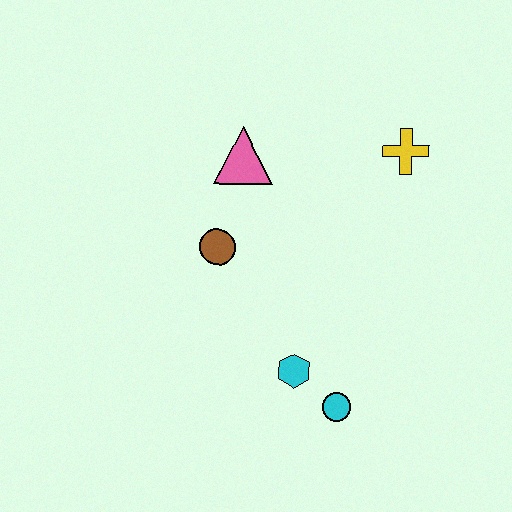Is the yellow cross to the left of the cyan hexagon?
No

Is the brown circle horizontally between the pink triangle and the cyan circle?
No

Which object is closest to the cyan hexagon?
The cyan circle is closest to the cyan hexagon.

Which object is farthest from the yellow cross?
The cyan circle is farthest from the yellow cross.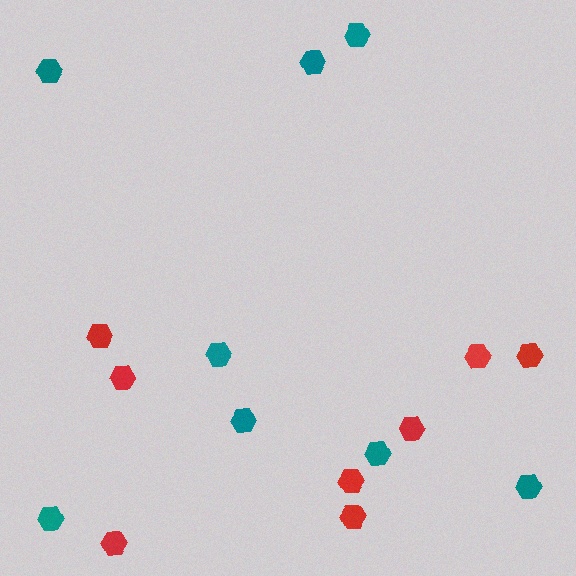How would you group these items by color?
There are 2 groups: one group of red hexagons (8) and one group of teal hexagons (8).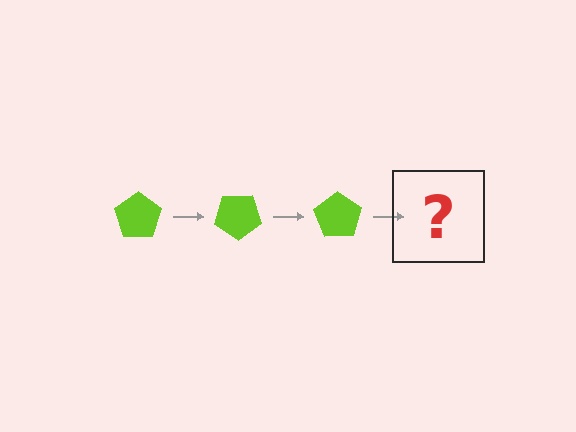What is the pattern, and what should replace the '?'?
The pattern is that the pentagon rotates 35 degrees each step. The '?' should be a lime pentagon rotated 105 degrees.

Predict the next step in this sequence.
The next step is a lime pentagon rotated 105 degrees.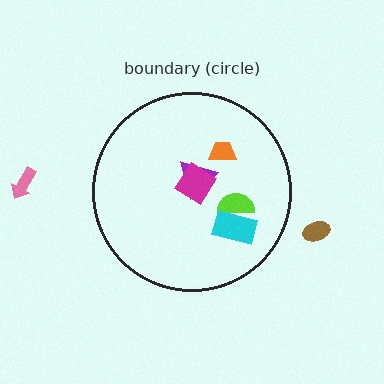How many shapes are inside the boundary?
5 inside, 2 outside.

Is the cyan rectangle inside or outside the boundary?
Inside.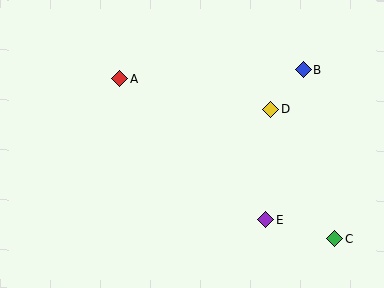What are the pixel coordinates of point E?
Point E is at (266, 220).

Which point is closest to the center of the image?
Point D at (271, 109) is closest to the center.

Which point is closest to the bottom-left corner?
Point A is closest to the bottom-left corner.